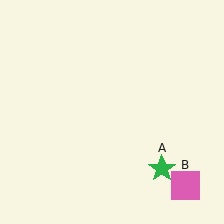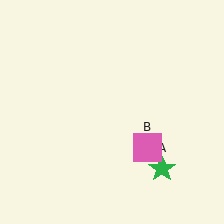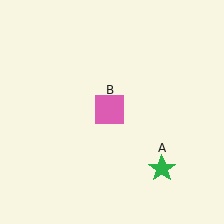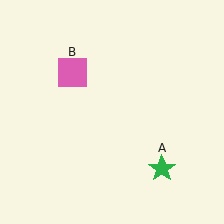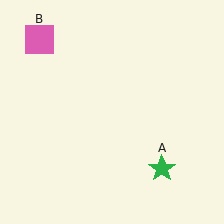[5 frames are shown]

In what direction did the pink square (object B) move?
The pink square (object B) moved up and to the left.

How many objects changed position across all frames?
1 object changed position: pink square (object B).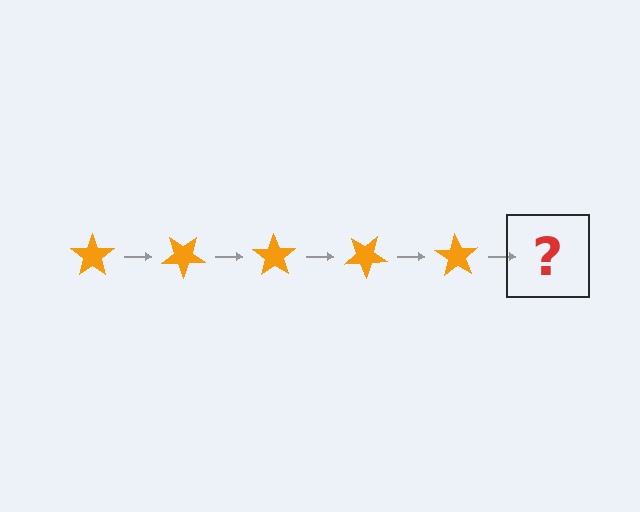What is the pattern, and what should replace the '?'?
The pattern is that the star rotates 35 degrees each step. The '?' should be an orange star rotated 175 degrees.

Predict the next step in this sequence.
The next step is an orange star rotated 175 degrees.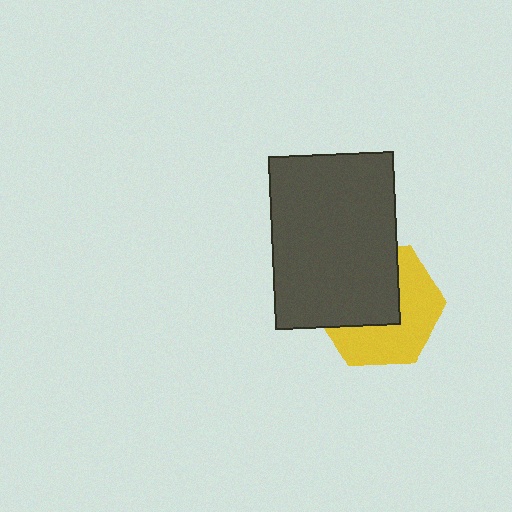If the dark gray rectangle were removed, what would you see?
You would see the complete yellow hexagon.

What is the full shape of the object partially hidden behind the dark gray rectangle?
The partially hidden object is a yellow hexagon.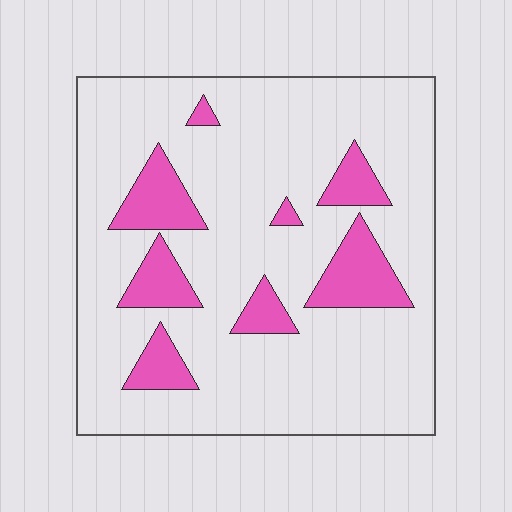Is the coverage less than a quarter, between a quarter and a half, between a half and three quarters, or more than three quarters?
Less than a quarter.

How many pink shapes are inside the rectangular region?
8.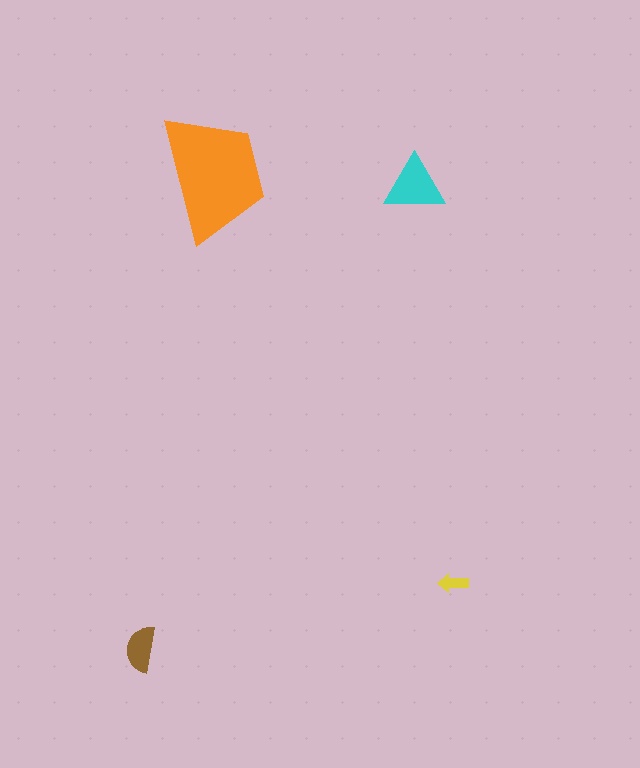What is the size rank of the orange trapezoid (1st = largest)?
1st.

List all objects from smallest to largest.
The yellow arrow, the brown semicircle, the cyan triangle, the orange trapezoid.